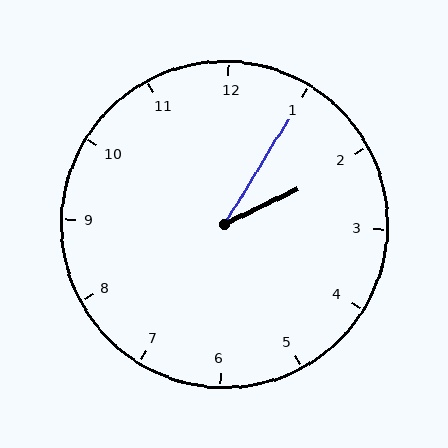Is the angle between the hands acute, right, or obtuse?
It is acute.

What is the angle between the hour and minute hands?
Approximately 32 degrees.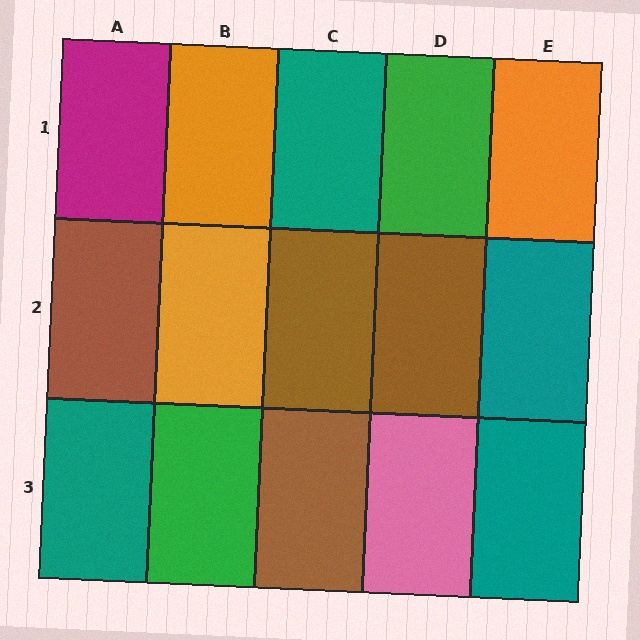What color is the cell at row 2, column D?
Brown.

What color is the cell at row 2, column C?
Brown.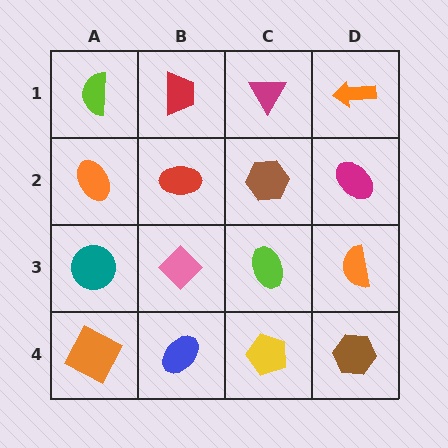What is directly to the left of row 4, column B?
An orange square.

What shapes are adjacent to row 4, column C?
A lime ellipse (row 3, column C), a blue ellipse (row 4, column B), a brown hexagon (row 4, column D).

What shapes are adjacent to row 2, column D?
An orange arrow (row 1, column D), an orange semicircle (row 3, column D), a brown hexagon (row 2, column C).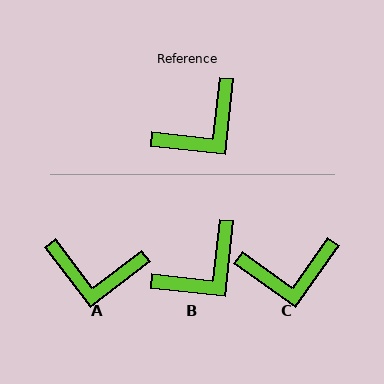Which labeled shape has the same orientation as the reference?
B.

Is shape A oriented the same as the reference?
No, it is off by about 47 degrees.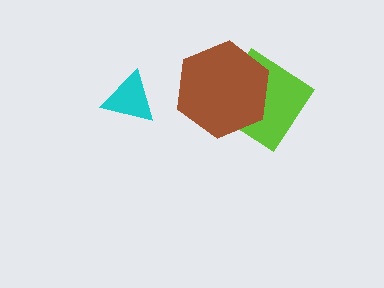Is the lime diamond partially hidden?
Yes, it is partially covered by another shape.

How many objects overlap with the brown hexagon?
1 object overlaps with the brown hexagon.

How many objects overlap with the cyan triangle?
0 objects overlap with the cyan triangle.